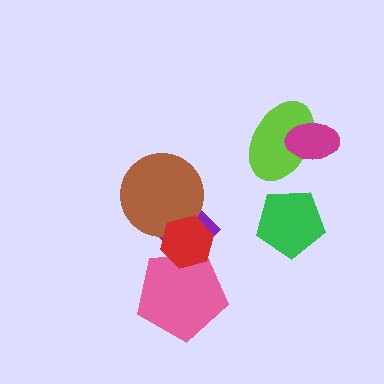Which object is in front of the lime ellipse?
The magenta ellipse is in front of the lime ellipse.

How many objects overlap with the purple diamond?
3 objects overlap with the purple diamond.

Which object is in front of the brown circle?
The red hexagon is in front of the brown circle.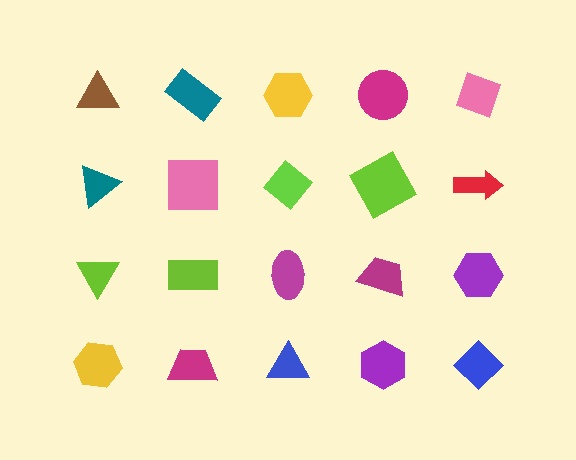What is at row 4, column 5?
A blue diamond.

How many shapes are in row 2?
5 shapes.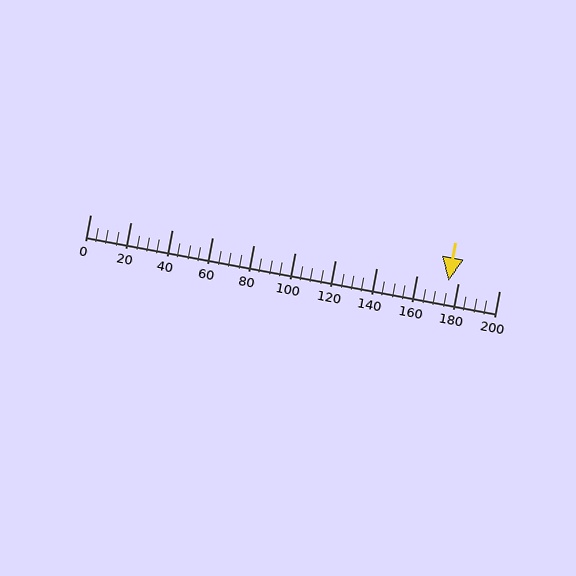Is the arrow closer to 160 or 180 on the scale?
The arrow is closer to 180.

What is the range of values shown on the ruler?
The ruler shows values from 0 to 200.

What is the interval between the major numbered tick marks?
The major tick marks are spaced 20 units apart.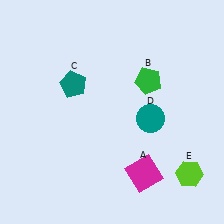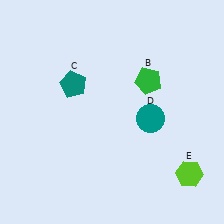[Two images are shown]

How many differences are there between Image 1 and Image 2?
There is 1 difference between the two images.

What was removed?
The magenta square (A) was removed in Image 2.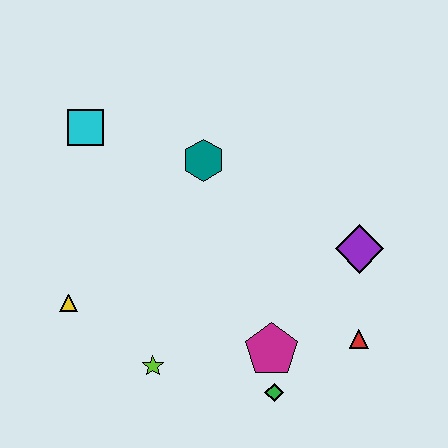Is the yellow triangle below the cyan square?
Yes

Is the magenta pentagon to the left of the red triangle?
Yes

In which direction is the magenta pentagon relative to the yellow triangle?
The magenta pentagon is to the right of the yellow triangle.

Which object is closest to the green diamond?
The magenta pentagon is closest to the green diamond.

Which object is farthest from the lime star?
The cyan square is farthest from the lime star.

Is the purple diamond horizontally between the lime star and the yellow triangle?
No